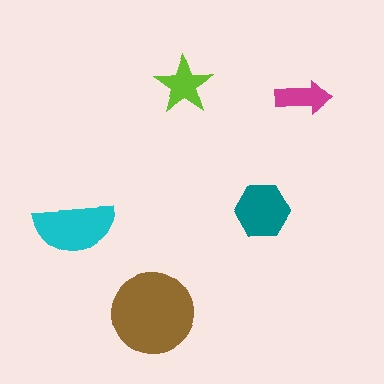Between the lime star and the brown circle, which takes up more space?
The brown circle.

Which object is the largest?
The brown circle.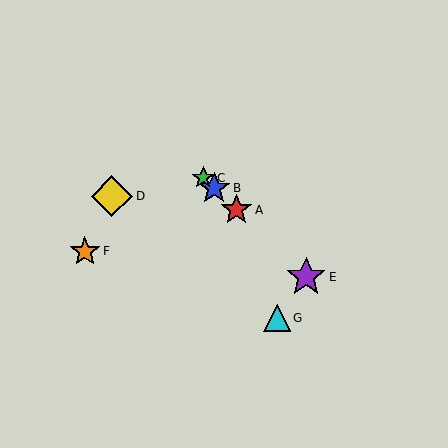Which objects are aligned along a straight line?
Objects A, B, C, E are aligned along a straight line.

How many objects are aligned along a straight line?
4 objects (A, B, C, E) are aligned along a straight line.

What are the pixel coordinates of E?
Object E is at (306, 277).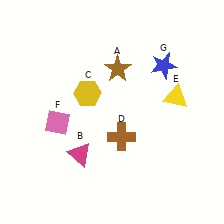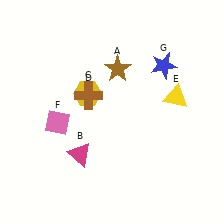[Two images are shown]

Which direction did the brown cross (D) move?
The brown cross (D) moved up.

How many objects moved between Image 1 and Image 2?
1 object moved between the two images.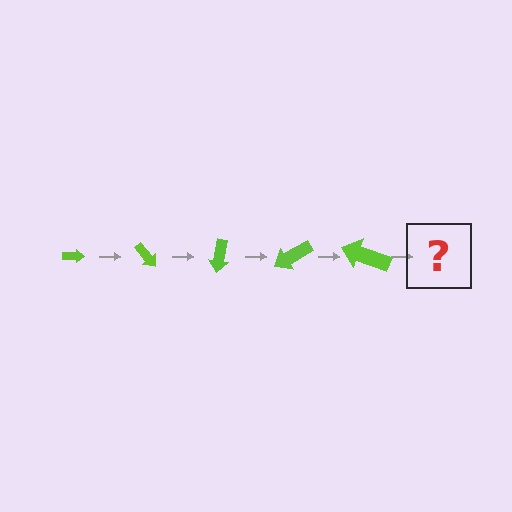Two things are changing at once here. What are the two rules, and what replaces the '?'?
The two rules are that the arrow grows larger each step and it rotates 50 degrees each step. The '?' should be an arrow, larger than the previous one and rotated 250 degrees from the start.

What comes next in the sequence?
The next element should be an arrow, larger than the previous one and rotated 250 degrees from the start.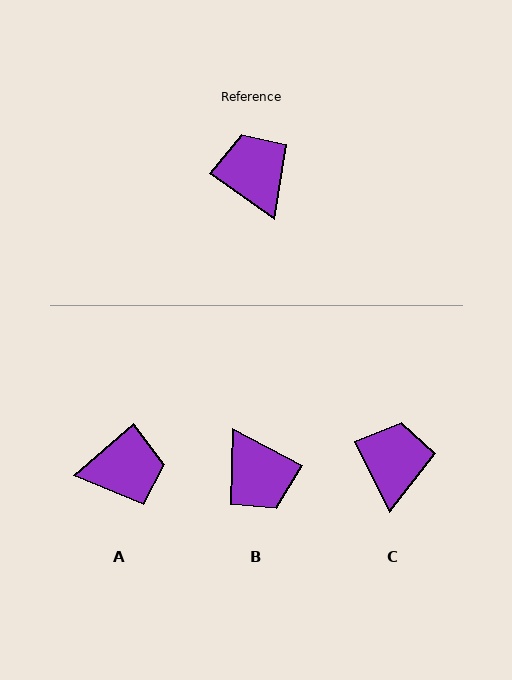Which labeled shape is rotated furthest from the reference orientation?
B, about 172 degrees away.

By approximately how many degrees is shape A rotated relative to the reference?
Approximately 104 degrees clockwise.